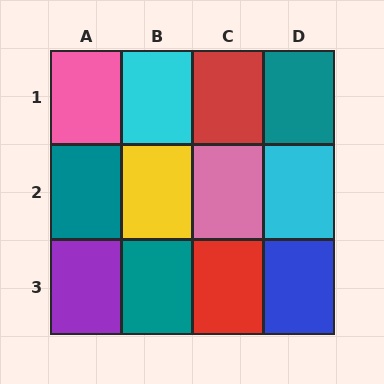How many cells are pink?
2 cells are pink.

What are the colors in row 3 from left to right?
Purple, teal, red, blue.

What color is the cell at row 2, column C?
Pink.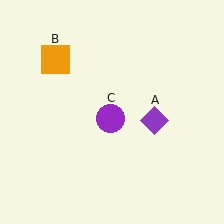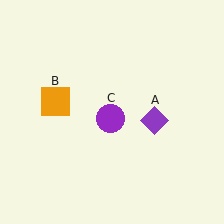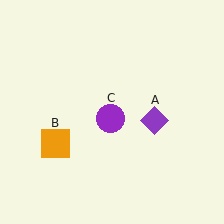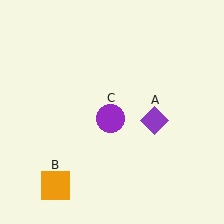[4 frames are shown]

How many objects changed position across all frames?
1 object changed position: orange square (object B).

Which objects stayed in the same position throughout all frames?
Purple diamond (object A) and purple circle (object C) remained stationary.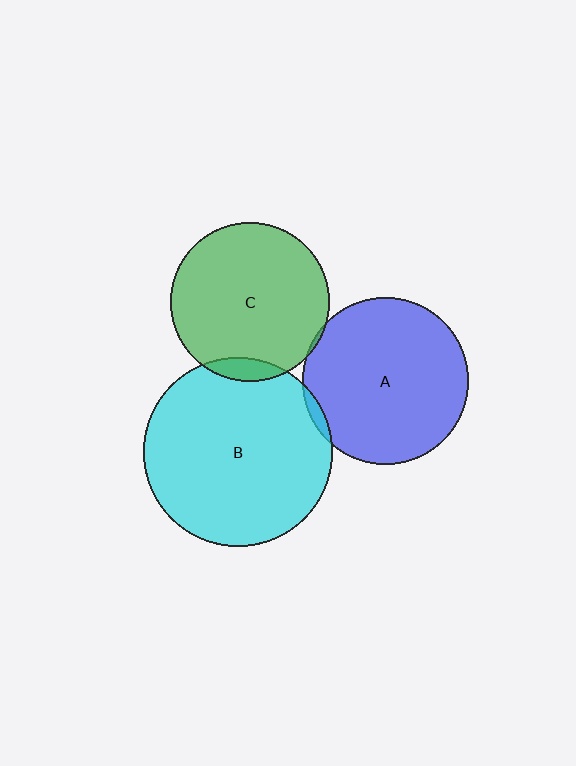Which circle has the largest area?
Circle B (cyan).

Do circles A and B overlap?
Yes.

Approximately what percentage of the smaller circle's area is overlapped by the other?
Approximately 5%.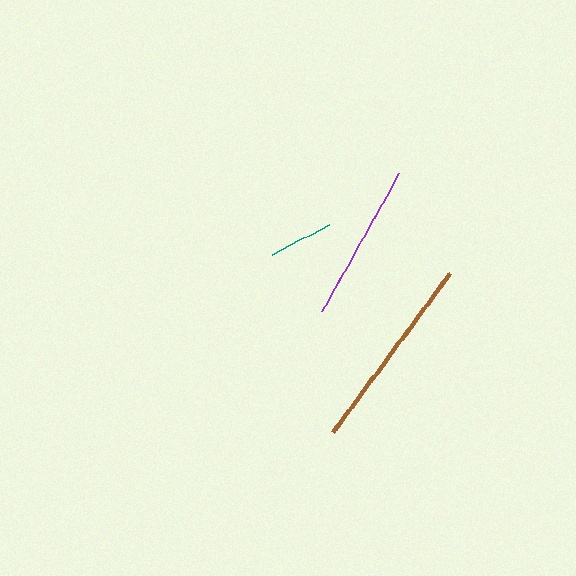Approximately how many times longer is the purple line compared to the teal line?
The purple line is approximately 2.4 times the length of the teal line.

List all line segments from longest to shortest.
From longest to shortest: brown, purple, teal.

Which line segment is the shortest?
The teal line is the shortest at approximately 65 pixels.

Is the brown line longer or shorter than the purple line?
The brown line is longer than the purple line.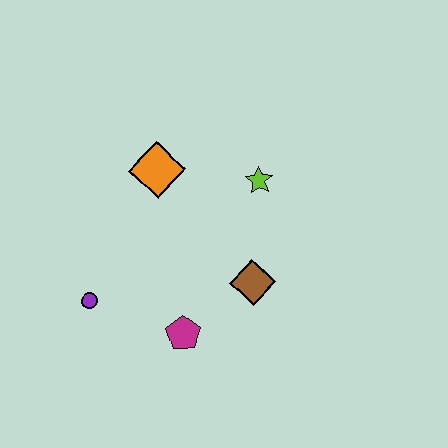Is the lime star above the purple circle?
Yes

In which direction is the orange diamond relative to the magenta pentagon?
The orange diamond is above the magenta pentagon.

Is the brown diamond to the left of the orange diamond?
No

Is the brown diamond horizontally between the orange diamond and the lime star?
Yes